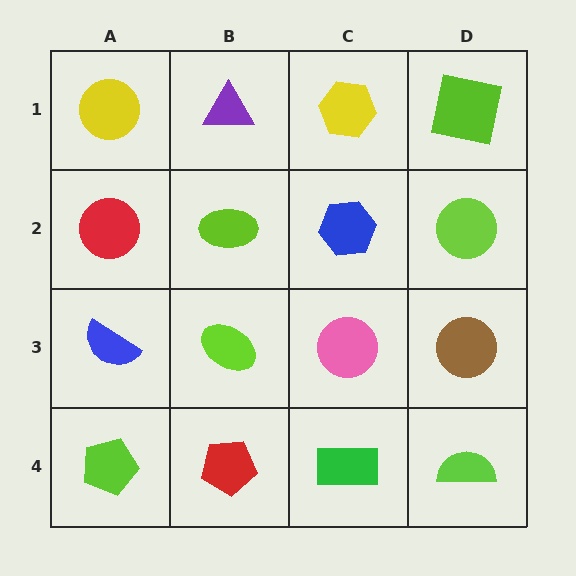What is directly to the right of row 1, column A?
A purple triangle.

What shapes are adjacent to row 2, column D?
A lime square (row 1, column D), a brown circle (row 3, column D), a blue hexagon (row 2, column C).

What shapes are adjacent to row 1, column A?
A red circle (row 2, column A), a purple triangle (row 1, column B).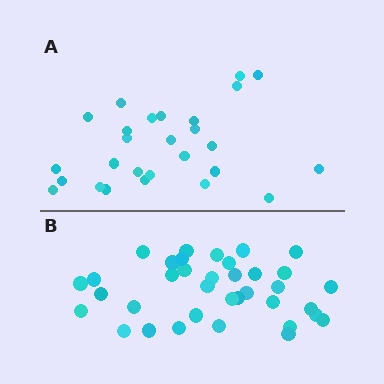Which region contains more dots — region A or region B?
Region B (the bottom region) has more dots.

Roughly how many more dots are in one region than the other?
Region B has roughly 8 or so more dots than region A.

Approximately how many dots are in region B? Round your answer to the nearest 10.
About 40 dots. (The exact count is 36, which rounds to 40.)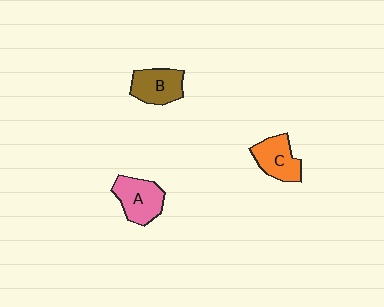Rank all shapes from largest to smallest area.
From largest to smallest: A (pink), C (orange), B (brown).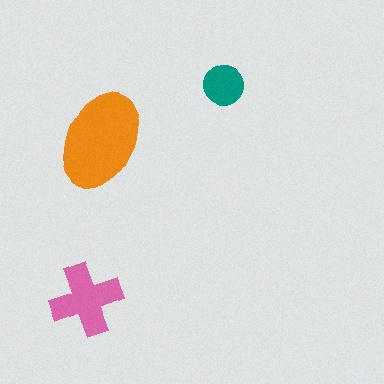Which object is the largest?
The orange ellipse.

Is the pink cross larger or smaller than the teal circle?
Larger.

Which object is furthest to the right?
The teal circle is rightmost.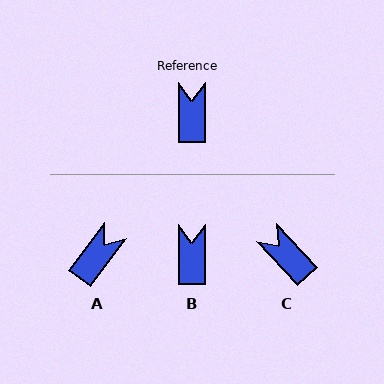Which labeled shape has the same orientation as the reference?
B.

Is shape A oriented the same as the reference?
No, it is off by about 37 degrees.